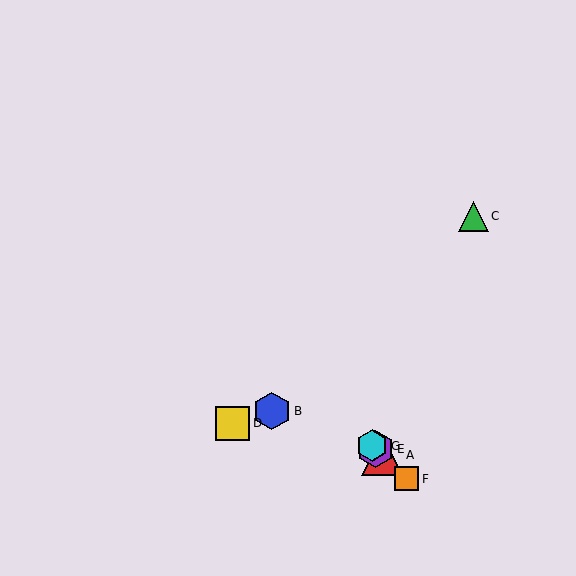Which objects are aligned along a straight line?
Objects A, E, F, G are aligned along a straight line.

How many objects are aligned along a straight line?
4 objects (A, E, F, G) are aligned along a straight line.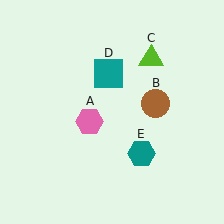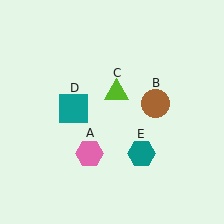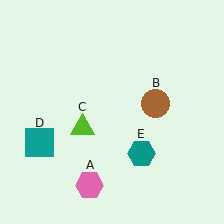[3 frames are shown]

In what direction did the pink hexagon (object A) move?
The pink hexagon (object A) moved down.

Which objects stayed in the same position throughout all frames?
Brown circle (object B) and teal hexagon (object E) remained stationary.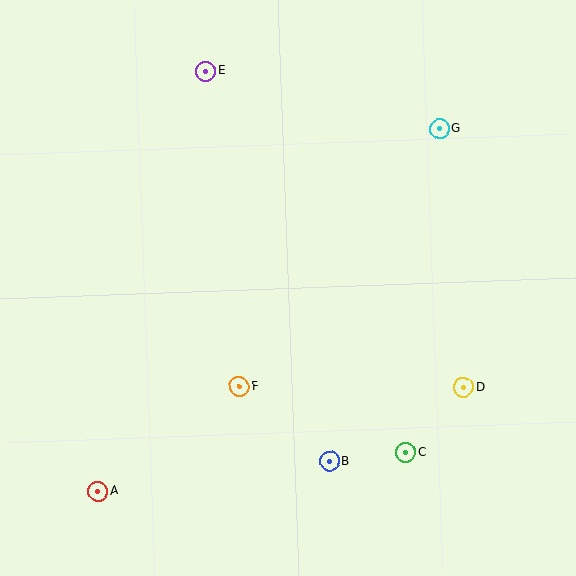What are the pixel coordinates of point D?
Point D is at (463, 387).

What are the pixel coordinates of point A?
Point A is at (98, 492).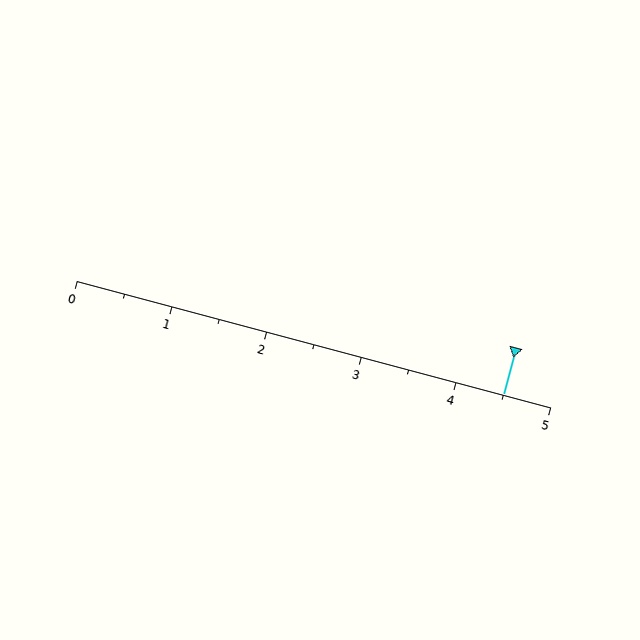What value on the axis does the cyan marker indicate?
The marker indicates approximately 4.5.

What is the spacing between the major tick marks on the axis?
The major ticks are spaced 1 apart.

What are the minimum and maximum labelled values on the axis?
The axis runs from 0 to 5.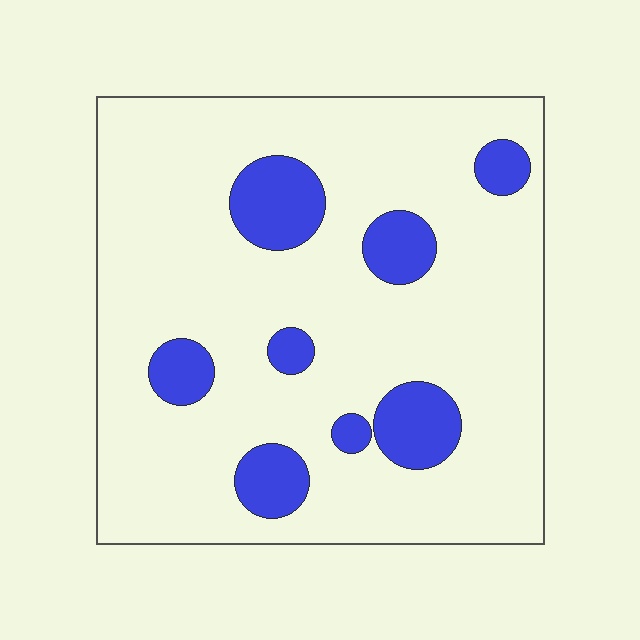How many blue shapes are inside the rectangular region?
8.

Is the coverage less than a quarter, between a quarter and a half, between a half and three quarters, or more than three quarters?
Less than a quarter.